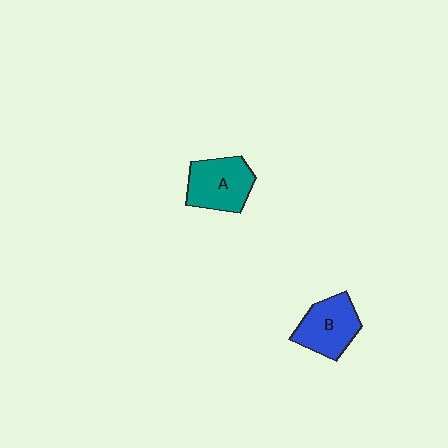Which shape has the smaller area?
Shape B (blue).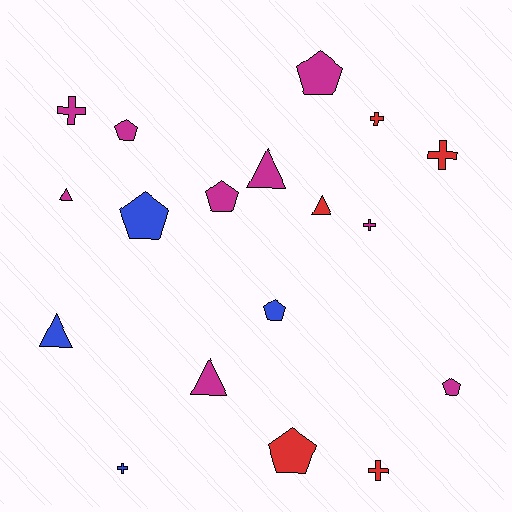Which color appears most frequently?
Magenta, with 9 objects.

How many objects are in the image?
There are 18 objects.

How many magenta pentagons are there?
There are 4 magenta pentagons.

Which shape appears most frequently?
Pentagon, with 7 objects.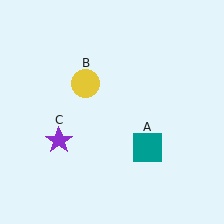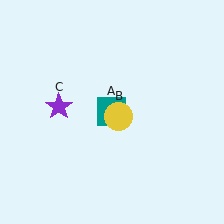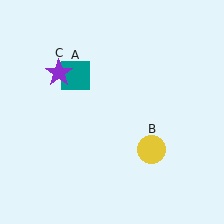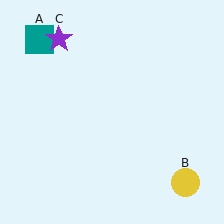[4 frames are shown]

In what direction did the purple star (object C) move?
The purple star (object C) moved up.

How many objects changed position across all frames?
3 objects changed position: teal square (object A), yellow circle (object B), purple star (object C).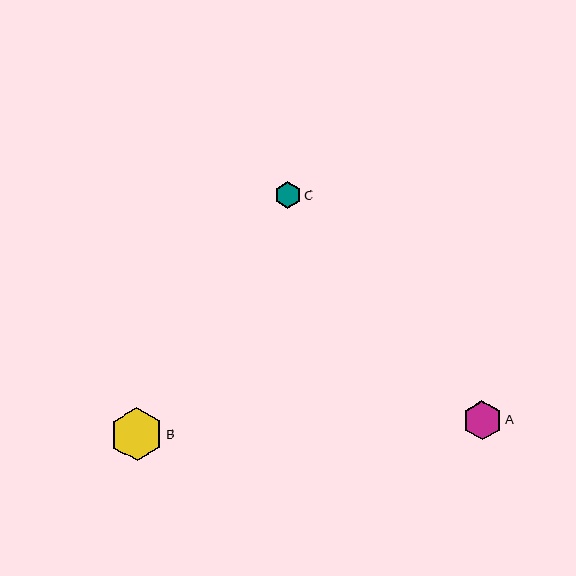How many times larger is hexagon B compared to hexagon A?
Hexagon B is approximately 1.4 times the size of hexagon A.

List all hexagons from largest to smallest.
From largest to smallest: B, A, C.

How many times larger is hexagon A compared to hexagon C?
Hexagon A is approximately 1.5 times the size of hexagon C.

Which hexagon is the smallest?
Hexagon C is the smallest with a size of approximately 27 pixels.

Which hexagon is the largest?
Hexagon B is the largest with a size of approximately 53 pixels.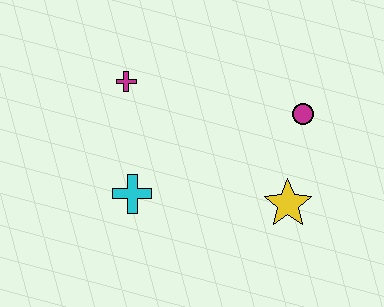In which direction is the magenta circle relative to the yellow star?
The magenta circle is above the yellow star.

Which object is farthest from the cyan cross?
The magenta circle is farthest from the cyan cross.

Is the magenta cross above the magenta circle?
Yes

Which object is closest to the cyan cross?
The magenta cross is closest to the cyan cross.